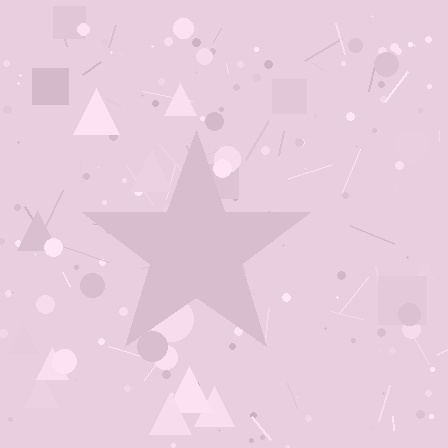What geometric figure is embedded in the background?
A star is embedded in the background.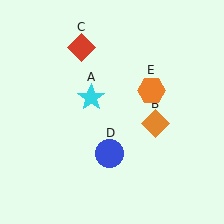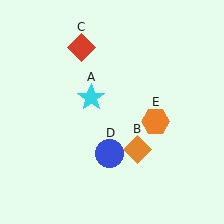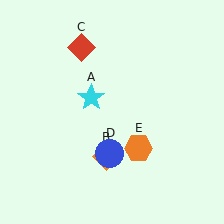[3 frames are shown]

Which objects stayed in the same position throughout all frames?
Cyan star (object A) and red diamond (object C) and blue circle (object D) remained stationary.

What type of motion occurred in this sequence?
The orange diamond (object B), orange hexagon (object E) rotated clockwise around the center of the scene.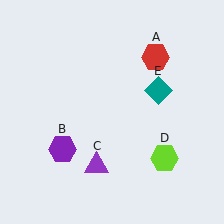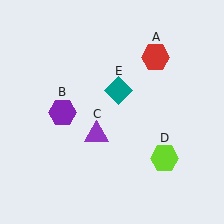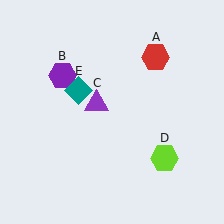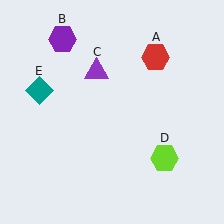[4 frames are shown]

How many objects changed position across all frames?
3 objects changed position: purple hexagon (object B), purple triangle (object C), teal diamond (object E).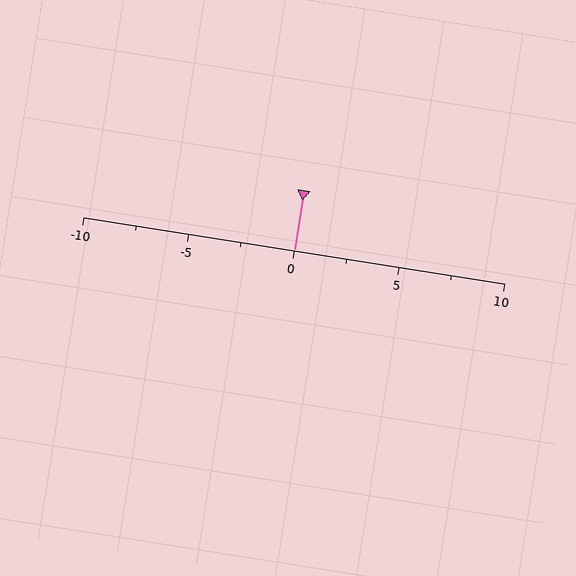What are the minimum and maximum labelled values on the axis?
The axis runs from -10 to 10.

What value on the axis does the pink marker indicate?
The marker indicates approximately 0.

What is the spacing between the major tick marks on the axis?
The major ticks are spaced 5 apart.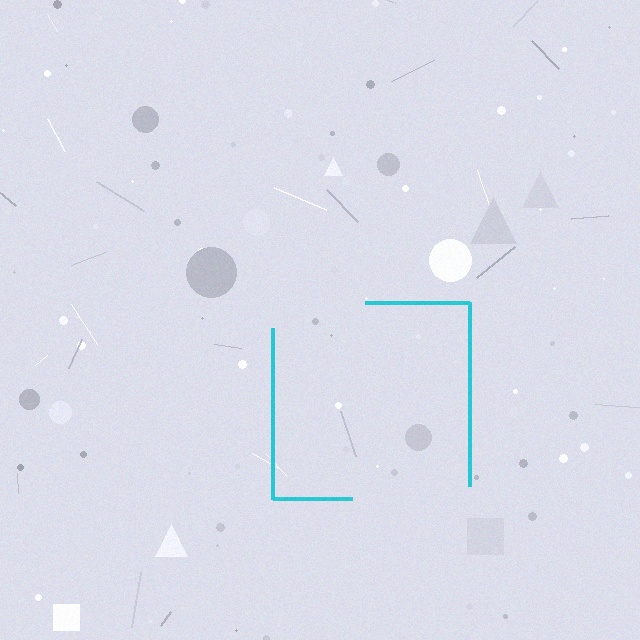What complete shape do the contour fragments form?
The contour fragments form a square.